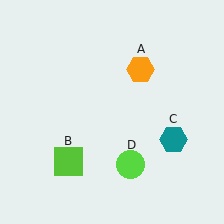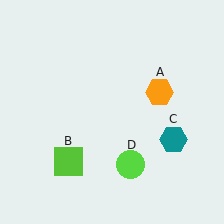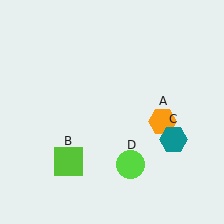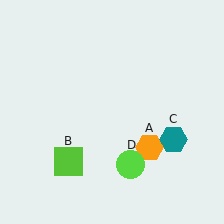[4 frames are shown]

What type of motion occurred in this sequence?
The orange hexagon (object A) rotated clockwise around the center of the scene.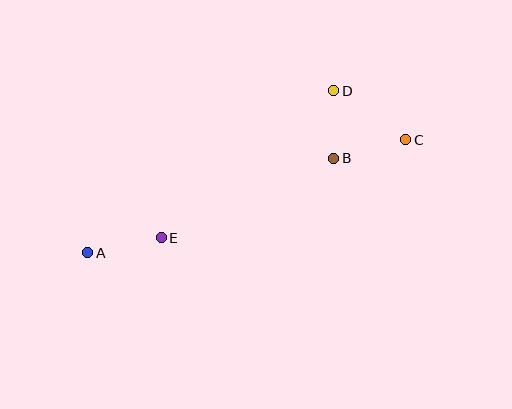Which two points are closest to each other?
Points B and D are closest to each other.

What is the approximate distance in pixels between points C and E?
The distance between C and E is approximately 263 pixels.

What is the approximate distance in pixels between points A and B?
The distance between A and B is approximately 264 pixels.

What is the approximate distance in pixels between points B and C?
The distance between B and C is approximately 74 pixels.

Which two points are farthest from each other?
Points A and C are farthest from each other.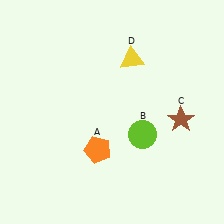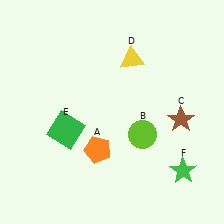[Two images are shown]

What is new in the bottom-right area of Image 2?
A green star (F) was added in the bottom-right area of Image 2.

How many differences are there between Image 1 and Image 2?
There are 2 differences between the two images.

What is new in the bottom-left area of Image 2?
A green square (E) was added in the bottom-left area of Image 2.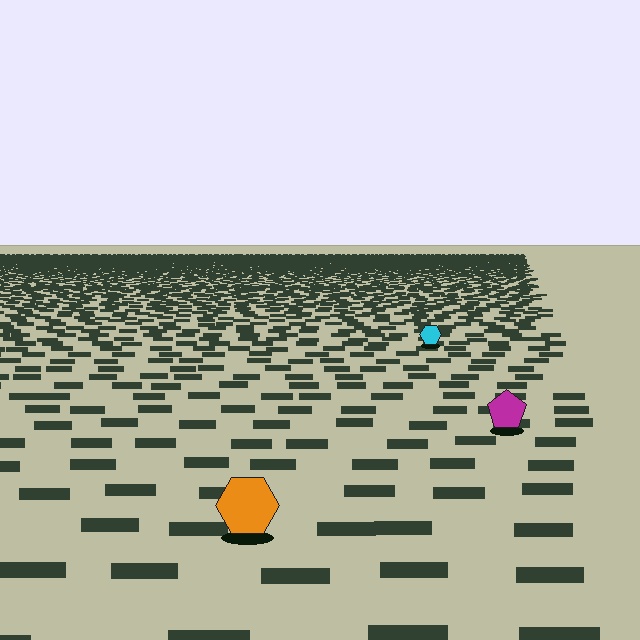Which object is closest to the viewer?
The orange hexagon is closest. The texture marks near it are larger and more spread out.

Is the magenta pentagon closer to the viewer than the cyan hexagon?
Yes. The magenta pentagon is closer — you can tell from the texture gradient: the ground texture is coarser near it.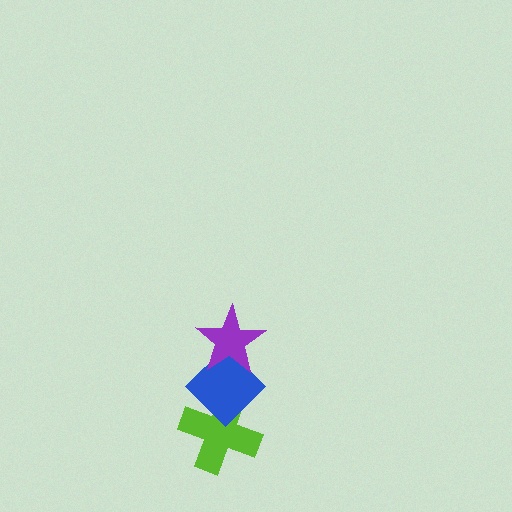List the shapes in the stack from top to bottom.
From top to bottom: the purple star, the blue diamond, the lime cross.